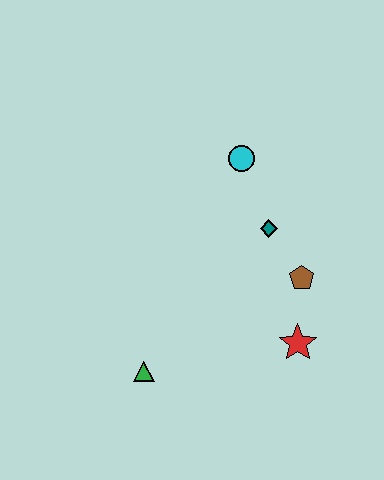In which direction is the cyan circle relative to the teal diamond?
The cyan circle is above the teal diamond.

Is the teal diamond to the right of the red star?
No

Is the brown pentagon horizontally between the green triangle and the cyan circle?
No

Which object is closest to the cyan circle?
The teal diamond is closest to the cyan circle.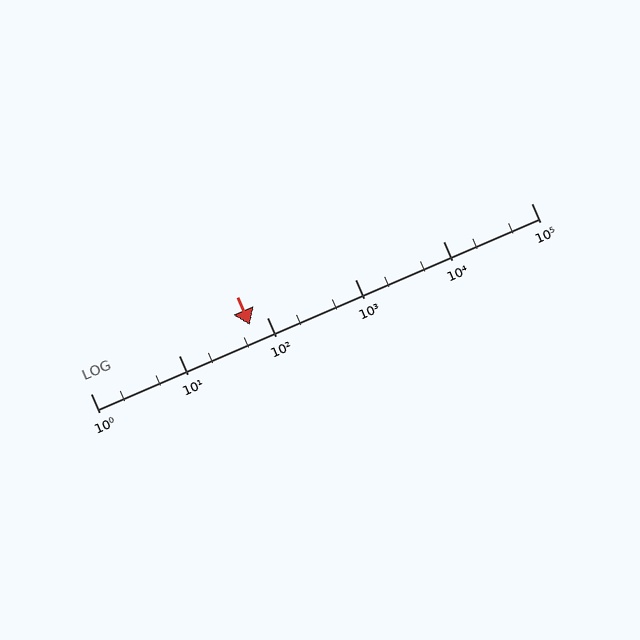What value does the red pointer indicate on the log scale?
The pointer indicates approximately 64.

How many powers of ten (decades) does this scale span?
The scale spans 5 decades, from 1 to 100000.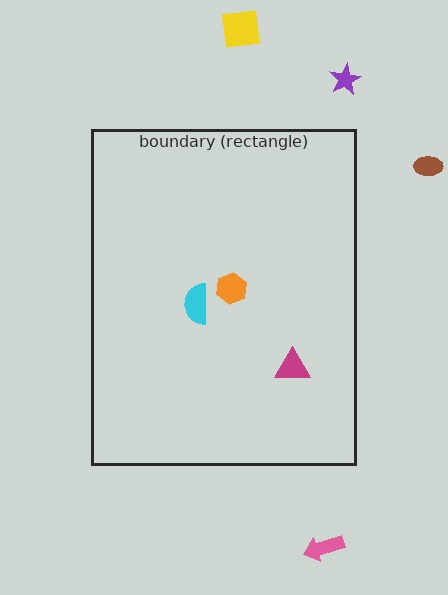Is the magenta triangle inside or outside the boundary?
Inside.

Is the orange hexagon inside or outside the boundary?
Inside.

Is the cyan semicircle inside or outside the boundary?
Inside.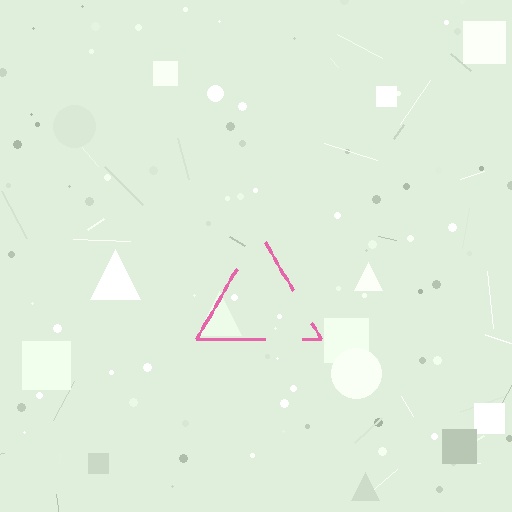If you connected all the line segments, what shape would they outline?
They would outline a triangle.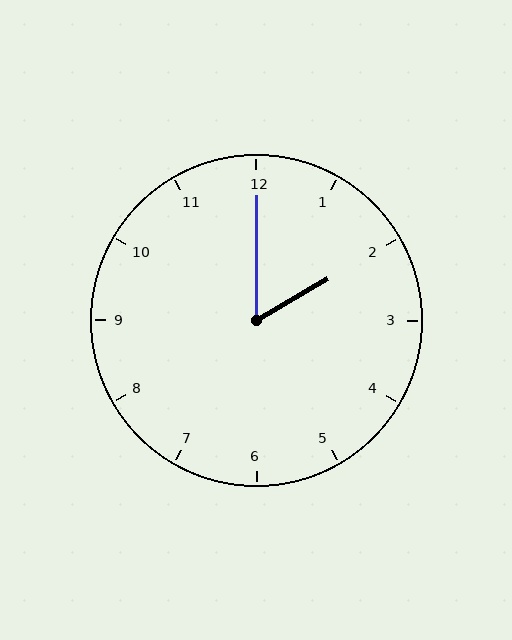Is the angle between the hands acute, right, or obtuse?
It is acute.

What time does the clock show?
2:00.